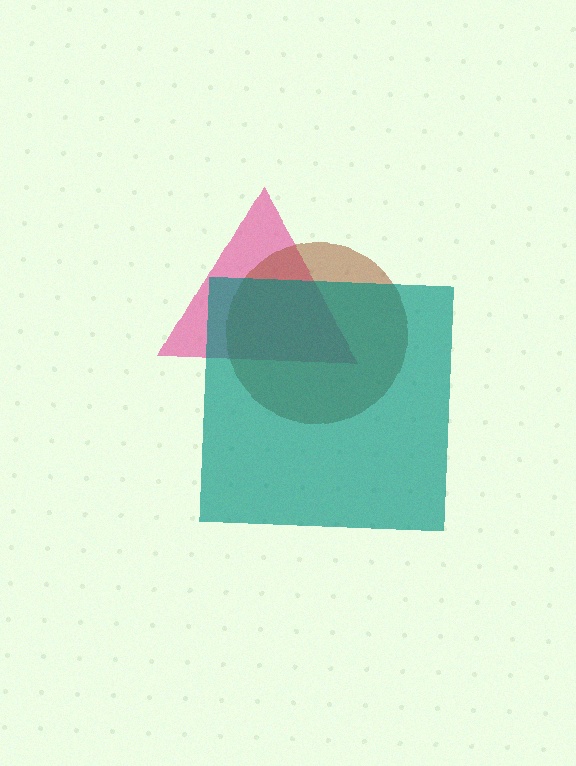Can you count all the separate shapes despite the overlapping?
Yes, there are 3 separate shapes.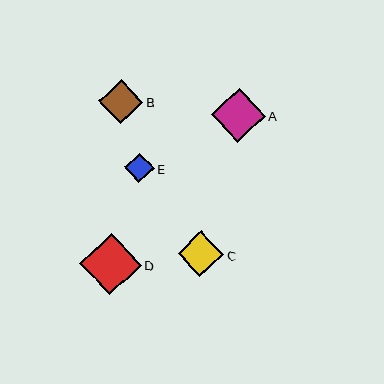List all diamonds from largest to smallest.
From largest to smallest: D, A, C, B, E.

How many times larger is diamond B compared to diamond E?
Diamond B is approximately 1.5 times the size of diamond E.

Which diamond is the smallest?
Diamond E is the smallest with a size of approximately 29 pixels.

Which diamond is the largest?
Diamond D is the largest with a size of approximately 62 pixels.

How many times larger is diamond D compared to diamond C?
Diamond D is approximately 1.4 times the size of diamond C.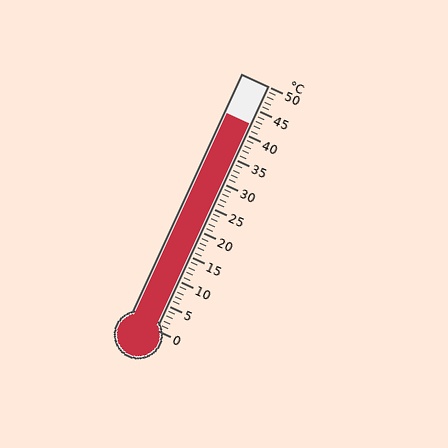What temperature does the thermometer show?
The thermometer shows approximately 42°C.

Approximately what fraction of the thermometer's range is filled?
The thermometer is filled to approximately 85% of its range.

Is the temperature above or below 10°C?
The temperature is above 10°C.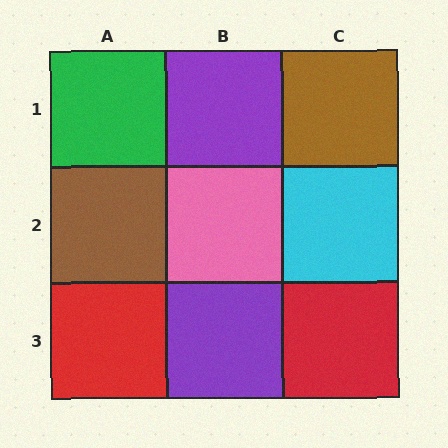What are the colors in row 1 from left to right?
Green, purple, brown.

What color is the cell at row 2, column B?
Pink.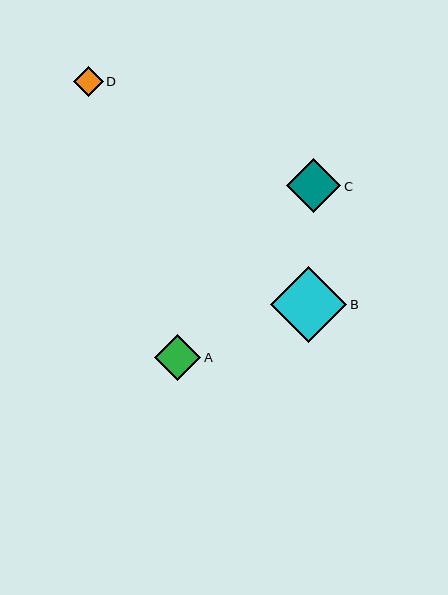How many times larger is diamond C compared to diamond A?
Diamond C is approximately 1.2 times the size of diamond A.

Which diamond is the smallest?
Diamond D is the smallest with a size of approximately 30 pixels.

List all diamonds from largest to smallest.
From largest to smallest: B, C, A, D.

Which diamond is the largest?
Diamond B is the largest with a size of approximately 76 pixels.